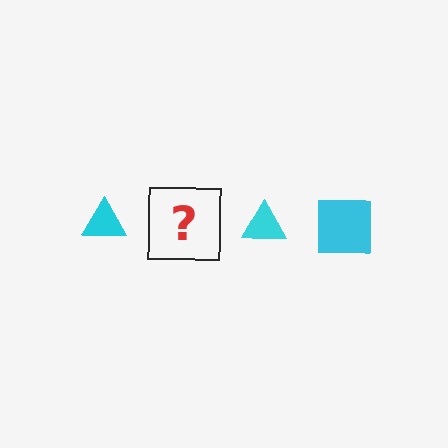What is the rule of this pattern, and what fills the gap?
The rule is that the pattern cycles through triangle, square shapes in cyan. The gap should be filled with a cyan square.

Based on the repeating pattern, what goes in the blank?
The blank should be a cyan square.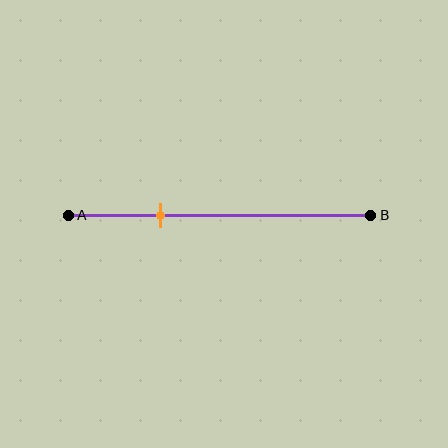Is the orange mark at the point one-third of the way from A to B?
Yes, the mark is approximately at the one-third point.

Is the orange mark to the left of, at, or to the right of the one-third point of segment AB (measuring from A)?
The orange mark is approximately at the one-third point of segment AB.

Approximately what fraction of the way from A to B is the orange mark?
The orange mark is approximately 30% of the way from A to B.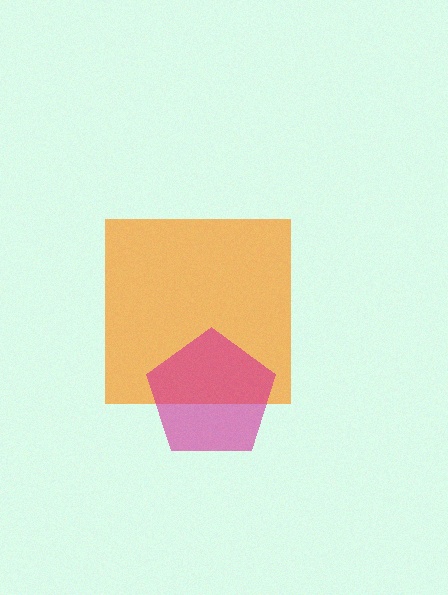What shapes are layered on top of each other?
The layered shapes are: an orange square, a magenta pentagon.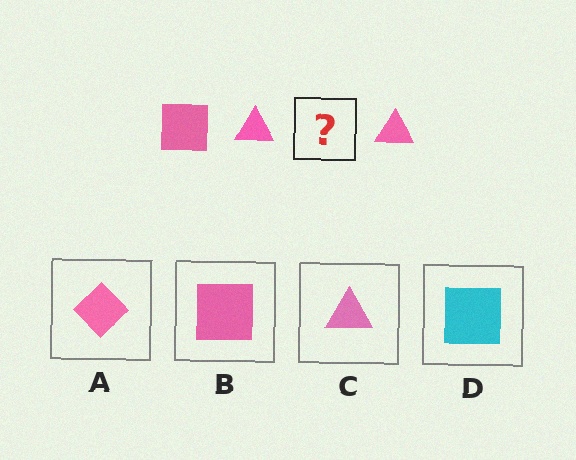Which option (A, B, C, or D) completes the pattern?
B.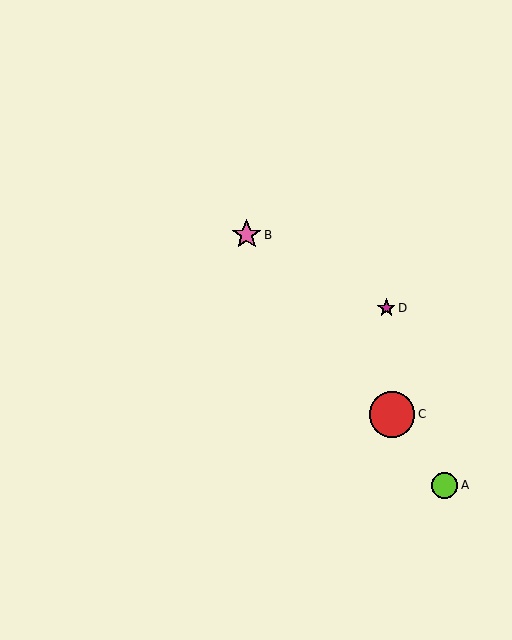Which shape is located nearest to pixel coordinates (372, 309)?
The magenta star (labeled D) at (386, 308) is nearest to that location.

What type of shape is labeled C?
Shape C is a red circle.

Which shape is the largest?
The red circle (labeled C) is the largest.